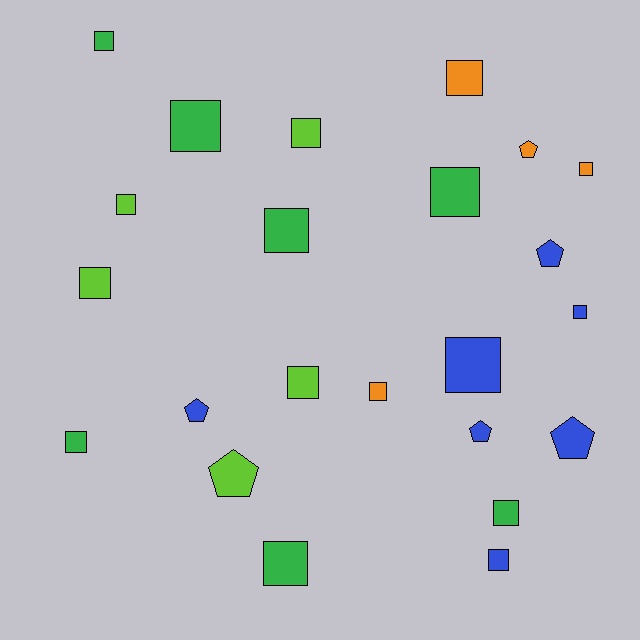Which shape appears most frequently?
Square, with 17 objects.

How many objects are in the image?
There are 23 objects.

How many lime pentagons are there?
There is 1 lime pentagon.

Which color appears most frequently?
Blue, with 7 objects.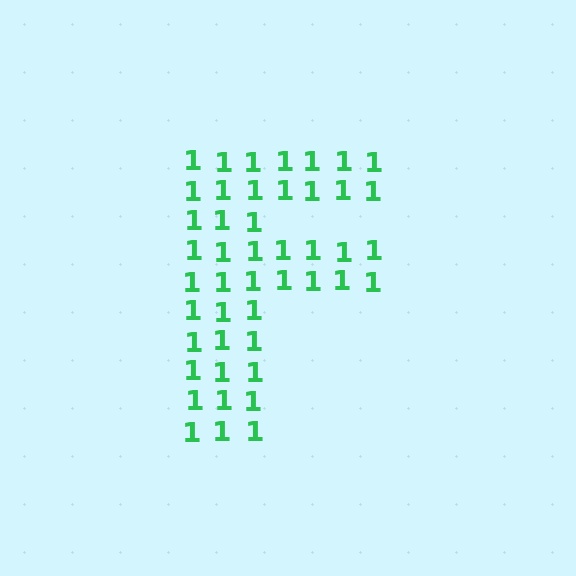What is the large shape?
The large shape is the letter F.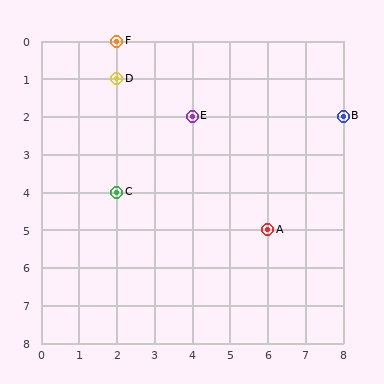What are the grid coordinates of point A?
Point A is at grid coordinates (6, 5).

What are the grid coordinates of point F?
Point F is at grid coordinates (2, 0).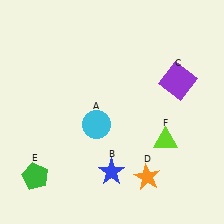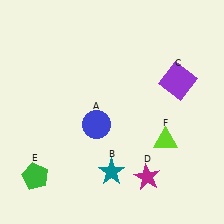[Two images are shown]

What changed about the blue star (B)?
In Image 1, B is blue. In Image 2, it changed to teal.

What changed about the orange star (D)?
In Image 1, D is orange. In Image 2, it changed to magenta.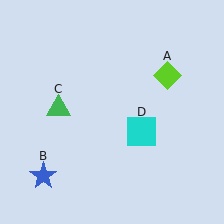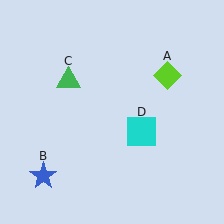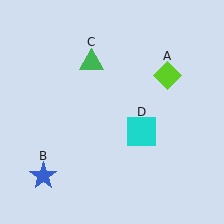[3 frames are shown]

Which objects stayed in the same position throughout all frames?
Lime diamond (object A) and blue star (object B) and cyan square (object D) remained stationary.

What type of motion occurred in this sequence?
The green triangle (object C) rotated clockwise around the center of the scene.